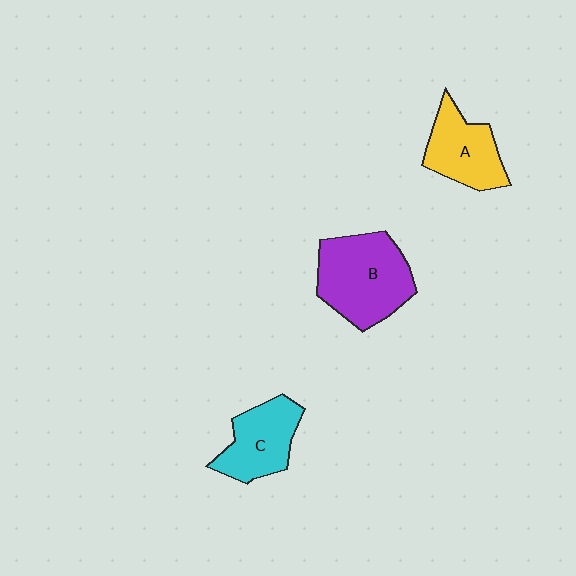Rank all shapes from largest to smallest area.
From largest to smallest: B (purple), C (cyan), A (yellow).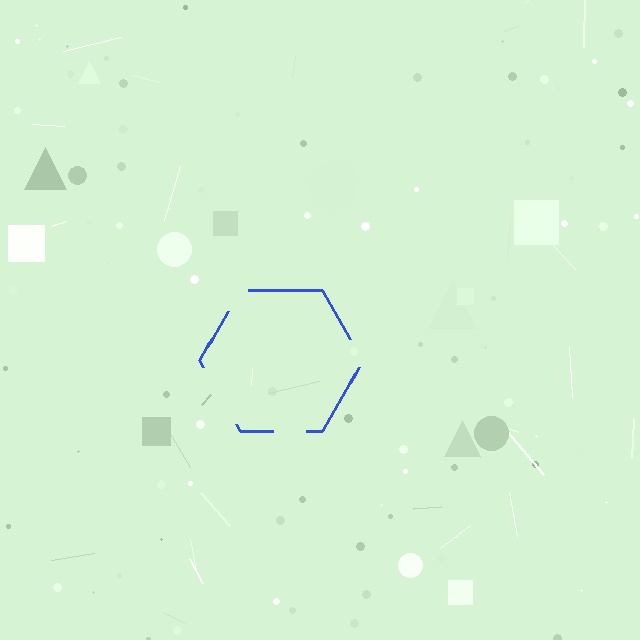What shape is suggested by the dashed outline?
The dashed outline suggests a hexagon.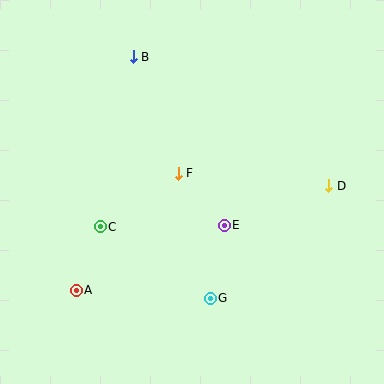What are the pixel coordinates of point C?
Point C is at (100, 227).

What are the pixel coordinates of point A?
Point A is at (76, 290).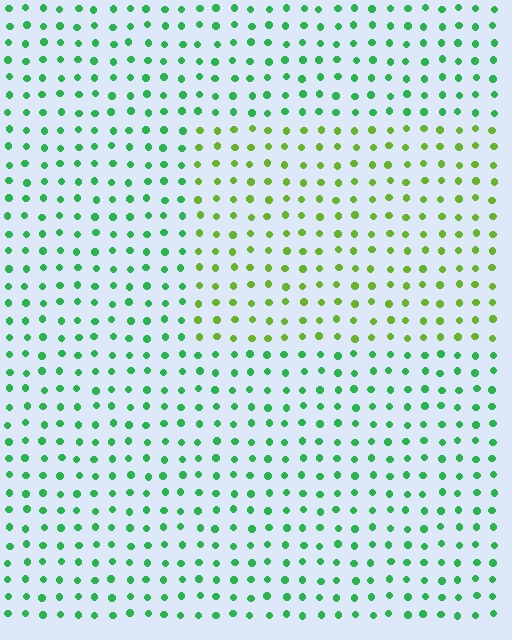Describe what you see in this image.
The image is filled with small green elements in a uniform arrangement. A rectangle-shaped region is visible where the elements are tinted to a slightly different hue, forming a subtle color boundary.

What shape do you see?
I see a rectangle.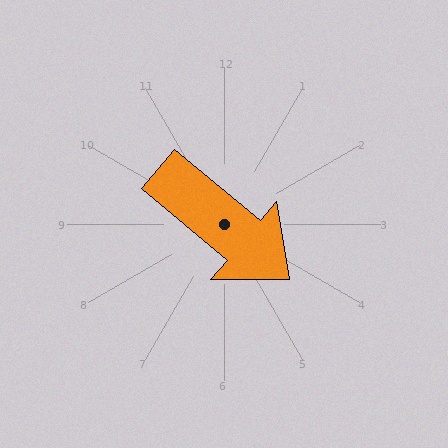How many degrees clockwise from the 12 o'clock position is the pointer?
Approximately 130 degrees.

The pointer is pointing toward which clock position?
Roughly 4 o'clock.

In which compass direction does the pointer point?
Southeast.